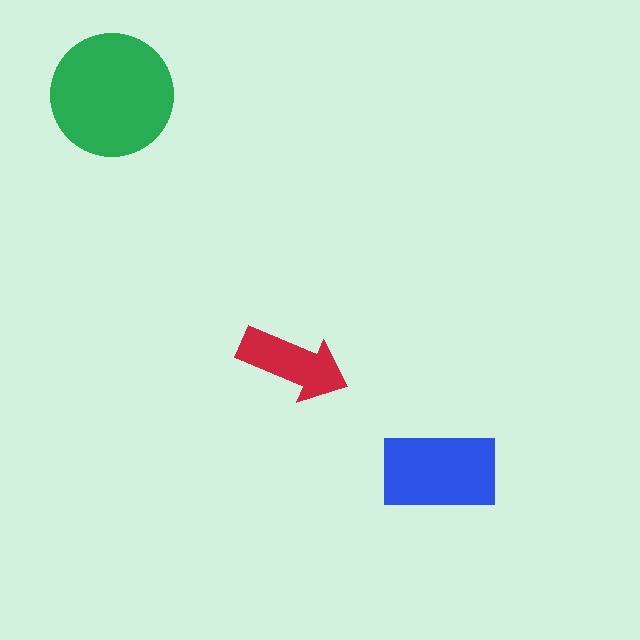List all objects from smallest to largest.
The red arrow, the blue rectangle, the green circle.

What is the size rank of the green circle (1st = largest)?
1st.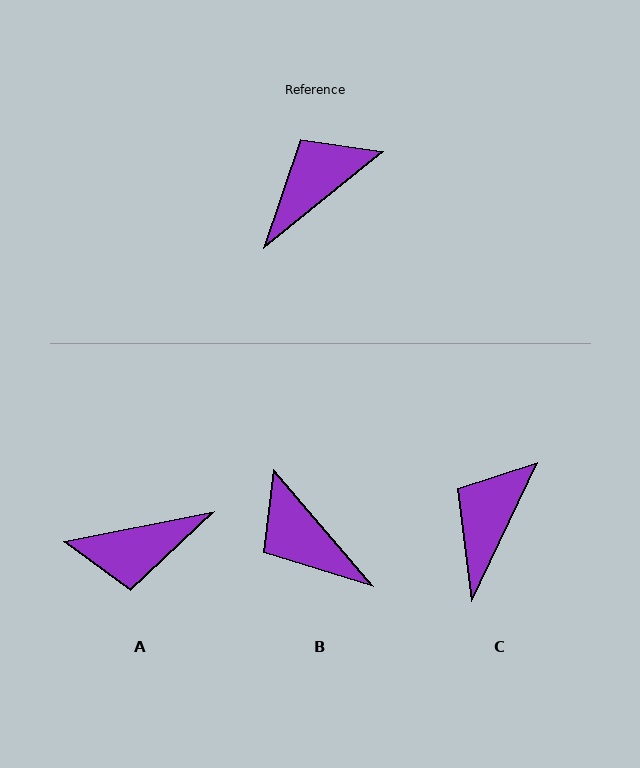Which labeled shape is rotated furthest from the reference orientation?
A, about 152 degrees away.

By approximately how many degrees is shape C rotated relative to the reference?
Approximately 26 degrees counter-clockwise.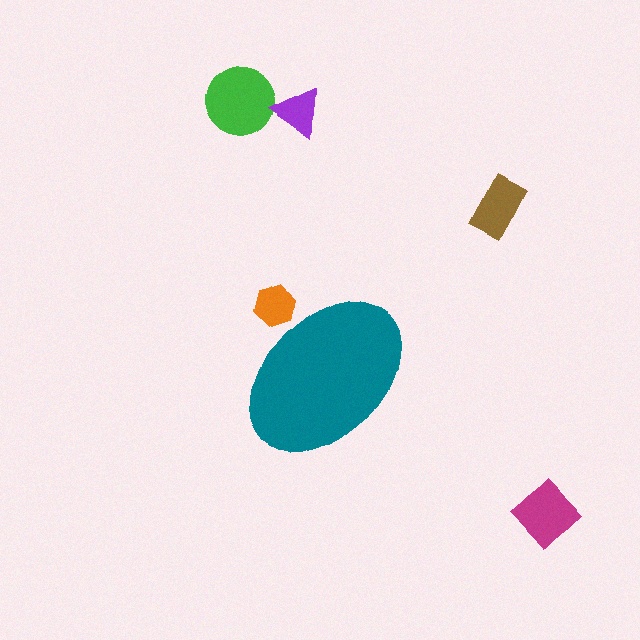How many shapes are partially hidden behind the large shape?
1 shape is partially hidden.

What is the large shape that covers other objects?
A teal ellipse.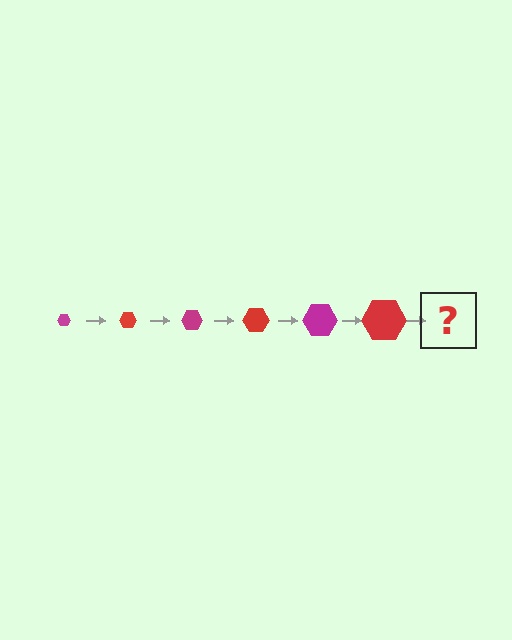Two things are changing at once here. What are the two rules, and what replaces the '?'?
The two rules are that the hexagon grows larger each step and the color cycles through magenta and red. The '?' should be a magenta hexagon, larger than the previous one.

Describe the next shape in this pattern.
It should be a magenta hexagon, larger than the previous one.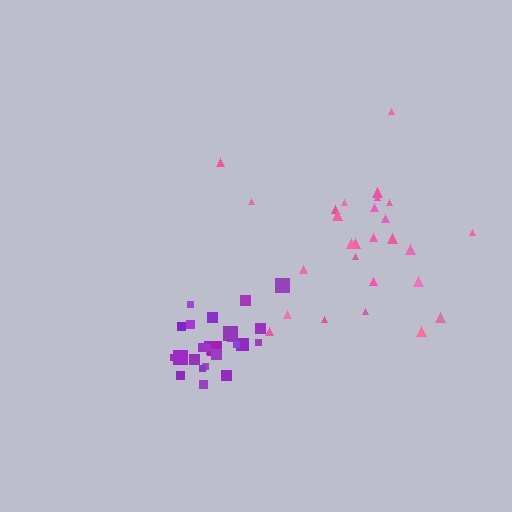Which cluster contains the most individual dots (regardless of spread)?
Pink (27).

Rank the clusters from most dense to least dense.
purple, pink.